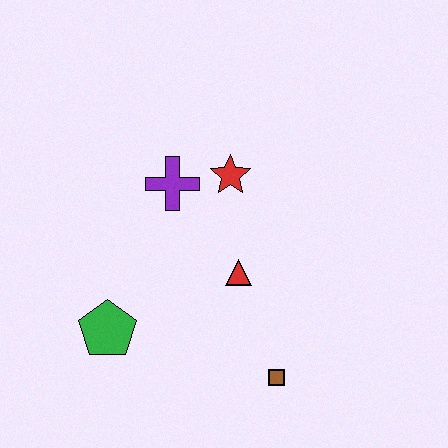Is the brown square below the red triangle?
Yes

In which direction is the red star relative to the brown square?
The red star is above the brown square.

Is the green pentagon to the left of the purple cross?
Yes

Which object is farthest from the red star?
The brown square is farthest from the red star.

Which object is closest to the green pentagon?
The red triangle is closest to the green pentagon.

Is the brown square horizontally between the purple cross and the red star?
No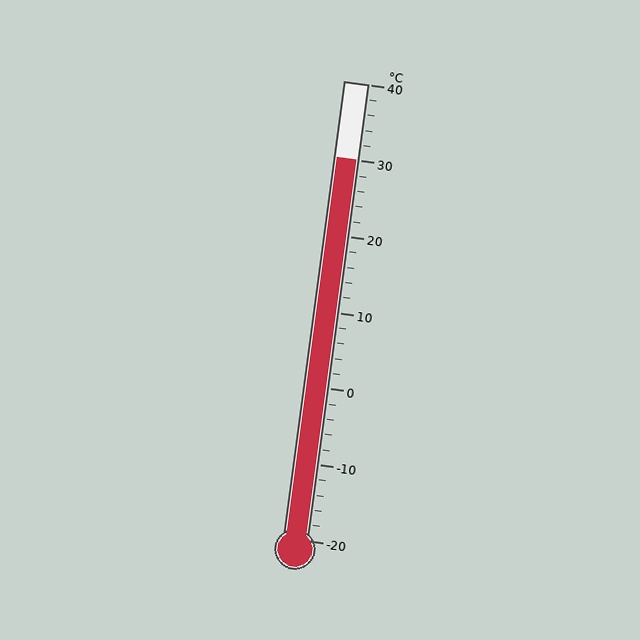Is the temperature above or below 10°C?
The temperature is above 10°C.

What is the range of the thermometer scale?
The thermometer scale ranges from -20°C to 40°C.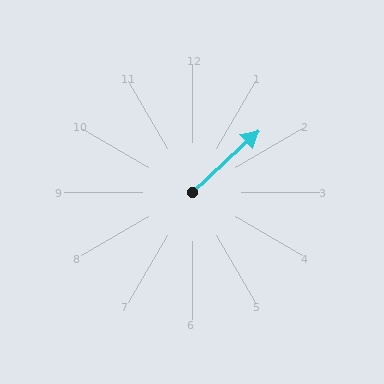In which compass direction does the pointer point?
Northeast.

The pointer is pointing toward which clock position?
Roughly 2 o'clock.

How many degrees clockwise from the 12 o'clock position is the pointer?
Approximately 47 degrees.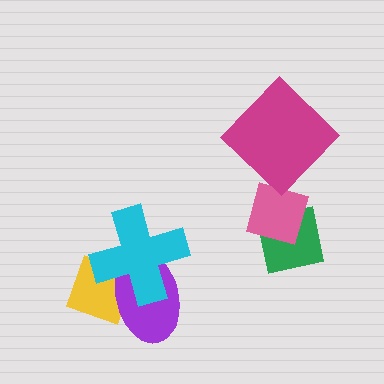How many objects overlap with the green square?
1 object overlaps with the green square.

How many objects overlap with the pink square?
1 object overlaps with the pink square.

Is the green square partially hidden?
Yes, it is partially covered by another shape.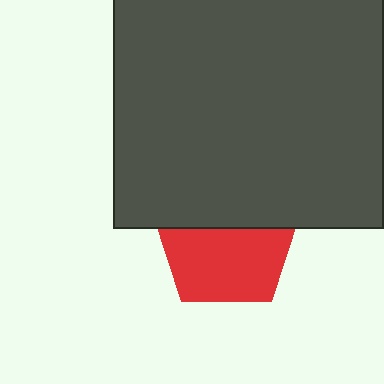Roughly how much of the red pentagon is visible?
About half of it is visible (roughly 59%).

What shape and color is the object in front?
The object in front is a dark gray rectangle.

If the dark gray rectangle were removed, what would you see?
You would see the complete red pentagon.